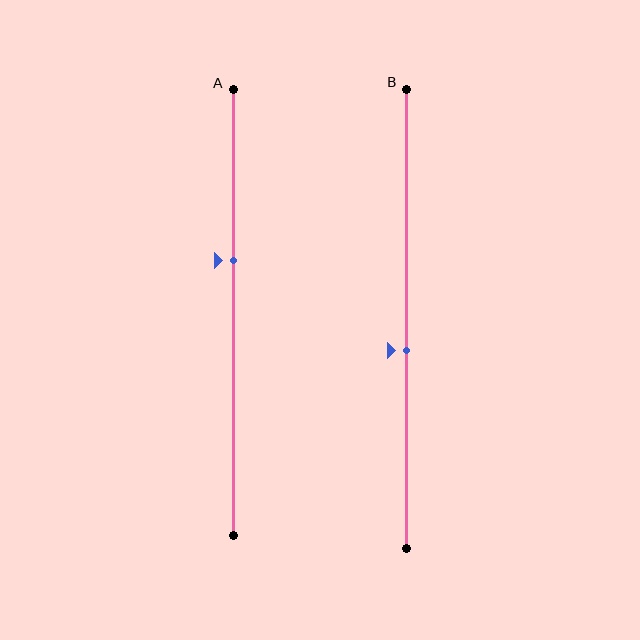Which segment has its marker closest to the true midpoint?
Segment B has its marker closest to the true midpoint.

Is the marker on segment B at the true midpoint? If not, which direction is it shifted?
No, the marker on segment B is shifted downward by about 7% of the segment length.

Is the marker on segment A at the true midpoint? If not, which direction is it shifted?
No, the marker on segment A is shifted upward by about 12% of the segment length.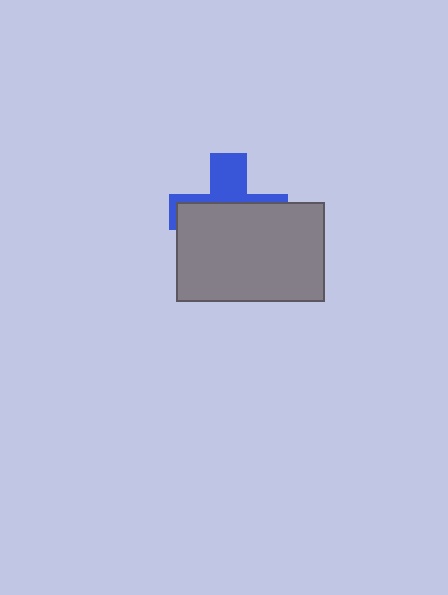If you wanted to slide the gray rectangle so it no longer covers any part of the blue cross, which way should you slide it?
Slide it down — that is the most direct way to separate the two shapes.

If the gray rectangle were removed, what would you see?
You would see the complete blue cross.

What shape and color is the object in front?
The object in front is a gray rectangle.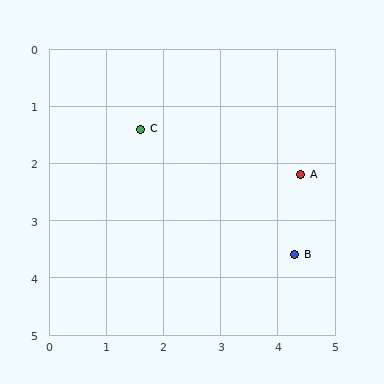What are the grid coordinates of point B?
Point B is at approximately (4.3, 3.6).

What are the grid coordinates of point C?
Point C is at approximately (1.6, 1.4).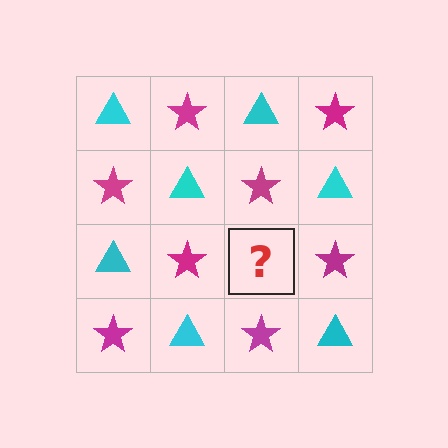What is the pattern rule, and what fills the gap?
The rule is that it alternates cyan triangle and magenta star in a checkerboard pattern. The gap should be filled with a cyan triangle.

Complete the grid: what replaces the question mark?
The question mark should be replaced with a cyan triangle.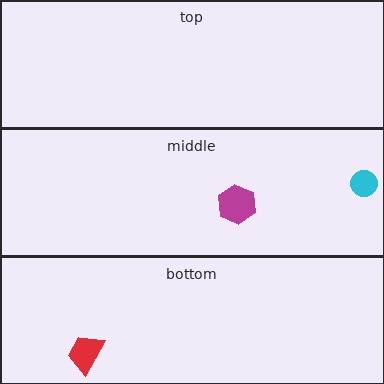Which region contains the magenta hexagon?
The middle region.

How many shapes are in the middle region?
2.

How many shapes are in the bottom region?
1.